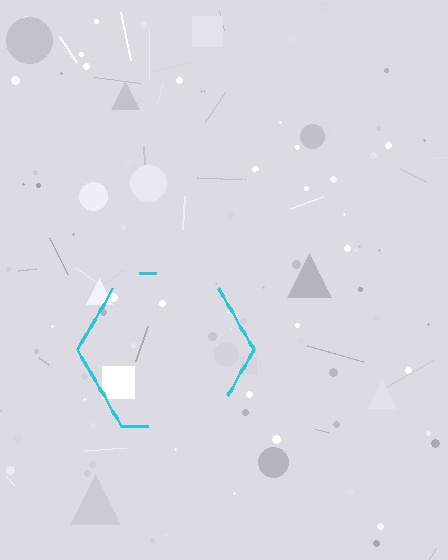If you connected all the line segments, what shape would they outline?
They would outline a hexagon.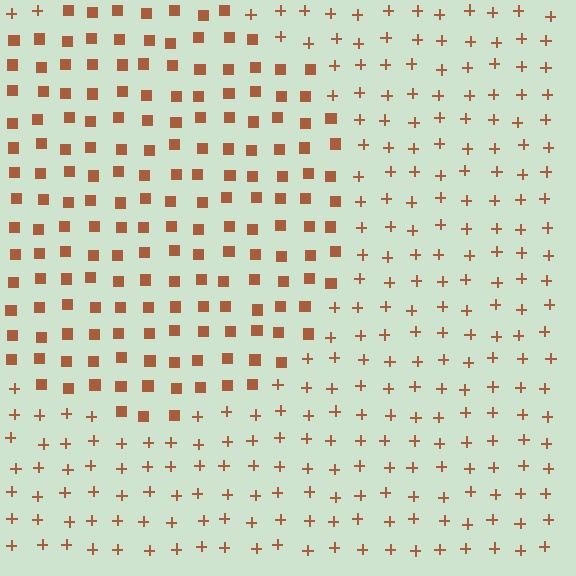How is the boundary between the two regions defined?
The boundary is defined by a change in element shape: squares inside vs. plus signs outside. All elements share the same color and spacing.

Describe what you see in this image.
The image is filled with small brown elements arranged in a uniform grid. A circle-shaped region contains squares, while the surrounding area contains plus signs. The boundary is defined purely by the change in element shape.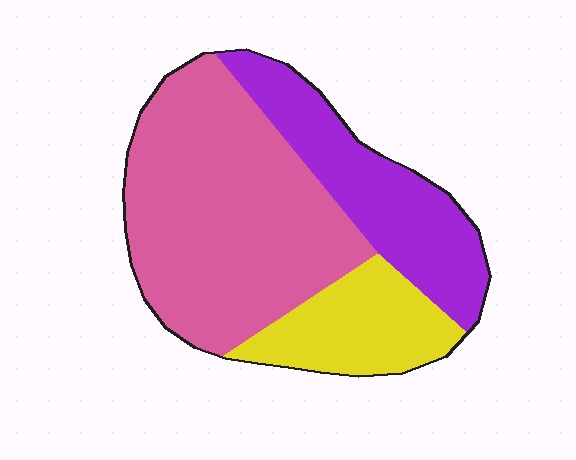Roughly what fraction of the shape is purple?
Purple covers 27% of the shape.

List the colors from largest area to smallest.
From largest to smallest: pink, purple, yellow.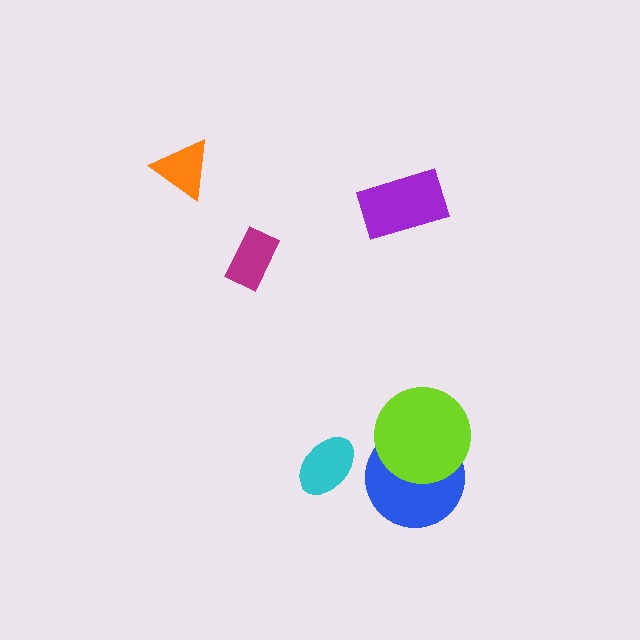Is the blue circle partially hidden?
Yes, it is partially covered by another shape.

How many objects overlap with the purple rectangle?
0 objects overlap with the purple rectangle.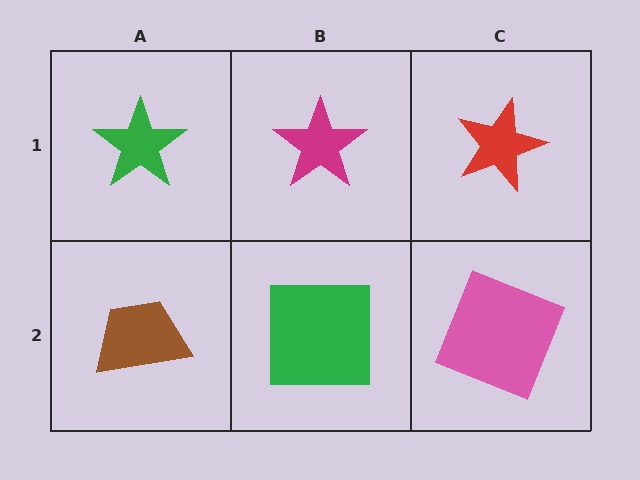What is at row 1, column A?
A green star.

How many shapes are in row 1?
3 shapes.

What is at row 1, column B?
A magenta star.